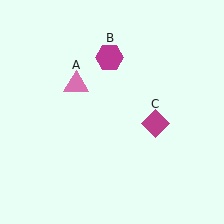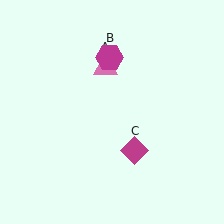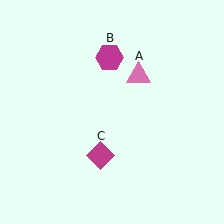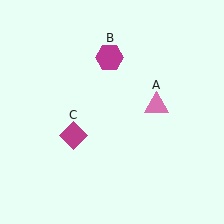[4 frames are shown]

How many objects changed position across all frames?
2 objects changed position: pink triangle (object A), magenta diamond (object C).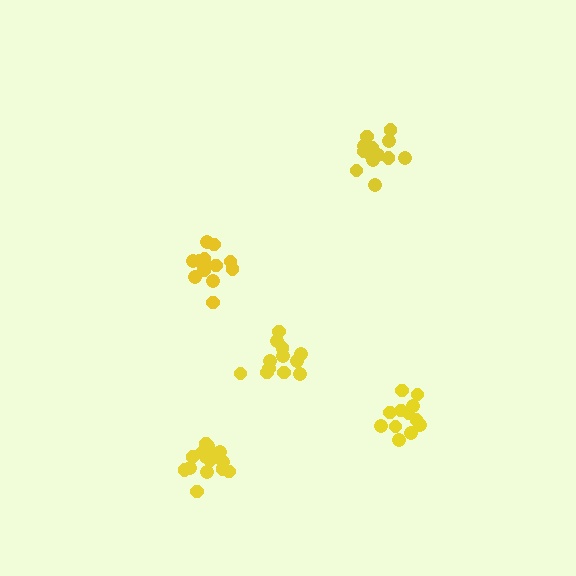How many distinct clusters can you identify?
There are 5 distinct clusters.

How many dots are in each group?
Group 1: 14 dots, Group 2: 12 dots, Group 3: 15 dots, Group 4: 16 dots, Group 5: 12 dots (69 total).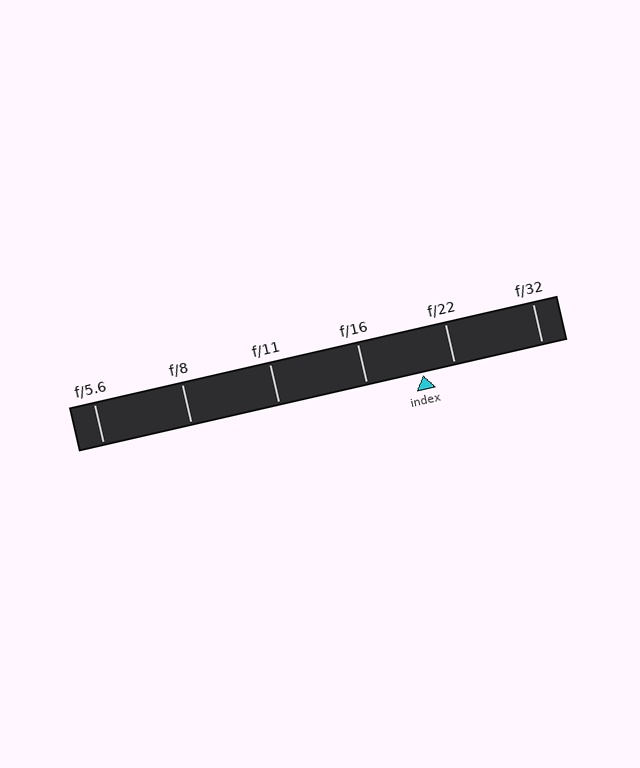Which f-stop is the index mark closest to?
The index mark is closest to f/22.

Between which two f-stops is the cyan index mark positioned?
The index mark is between f/16 and f/22.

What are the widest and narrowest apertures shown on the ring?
The widest aperture shown is f/5.6 and the narrowest is f/32.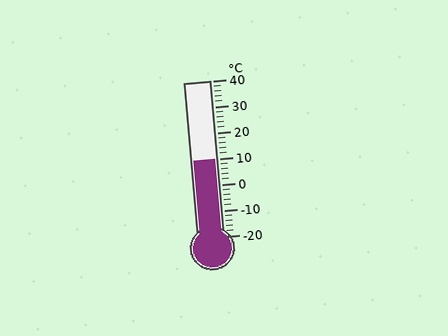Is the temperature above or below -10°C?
The temperature is above -10°C.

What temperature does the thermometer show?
The thermometer shows approximately 10°C.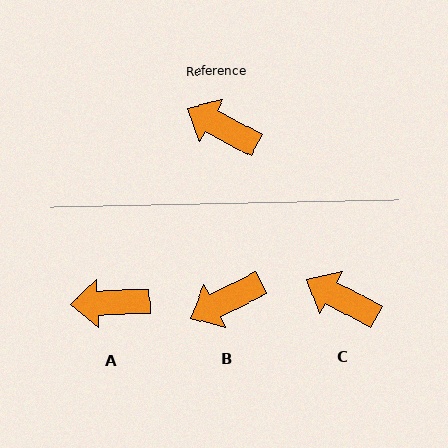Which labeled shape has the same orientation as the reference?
C.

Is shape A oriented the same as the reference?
No, it is off by about 31 degrees.